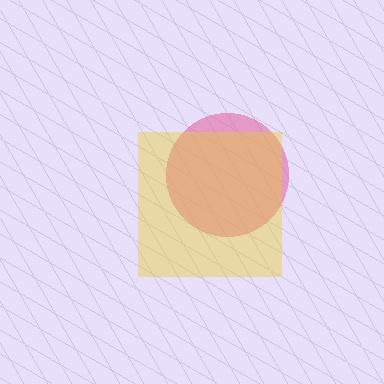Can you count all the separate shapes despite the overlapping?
Yes, there are 2 separate shapes.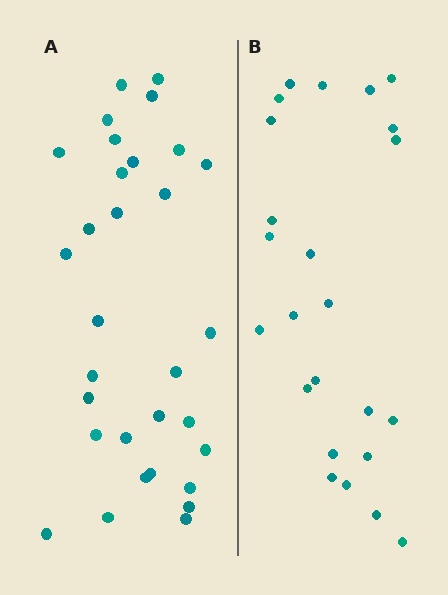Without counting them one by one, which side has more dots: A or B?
Region A (the left region) has more dots.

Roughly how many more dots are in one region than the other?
Region A has roughly 8 or so more dots than region B.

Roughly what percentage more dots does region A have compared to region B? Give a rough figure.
About 30% more.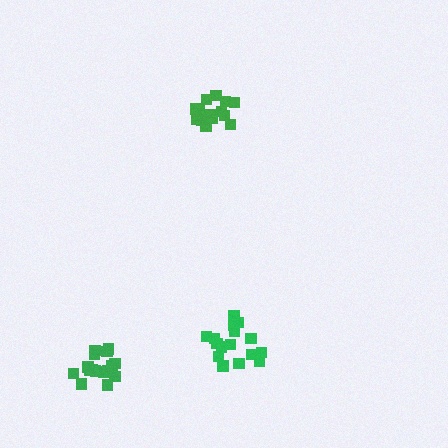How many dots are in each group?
Group 1: 16 dots, Group 2: 16 dots, Group 3: 15 dots (47 total).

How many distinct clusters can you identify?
There are 3 distinct clusters.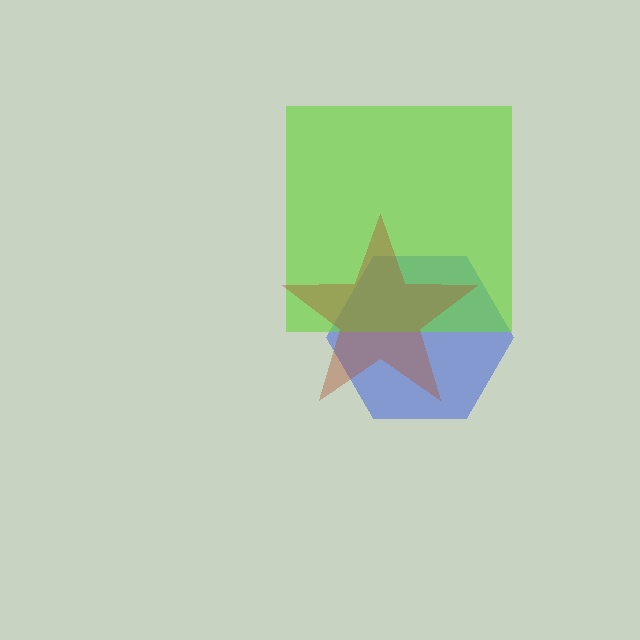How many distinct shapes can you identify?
There are 3 distinct shapes: a blue hexagon, a lime square, a brown star.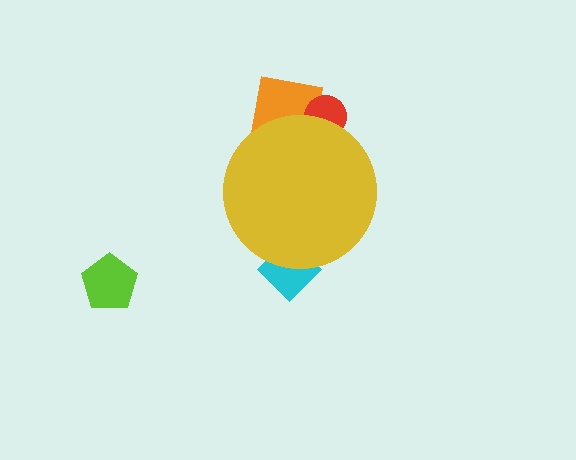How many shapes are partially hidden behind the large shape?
3 shapes are partially hidden.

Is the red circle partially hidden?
Yes, the red circle is partially hidden behind the yellow circle.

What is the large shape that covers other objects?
A yellow circle.